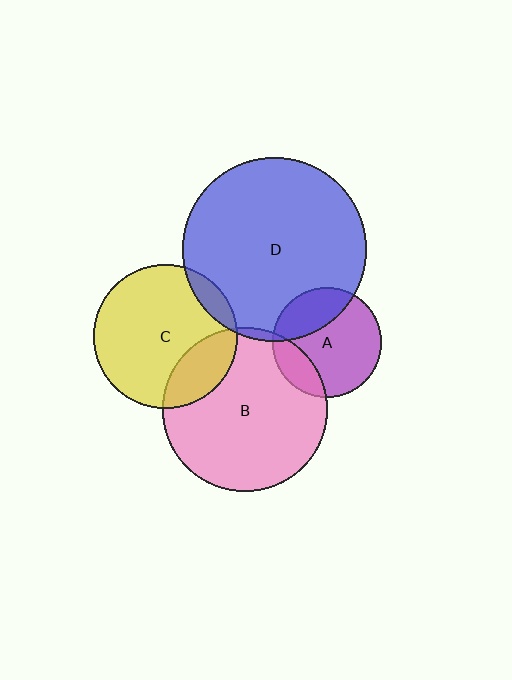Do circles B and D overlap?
Yes.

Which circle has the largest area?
Circle D (blue).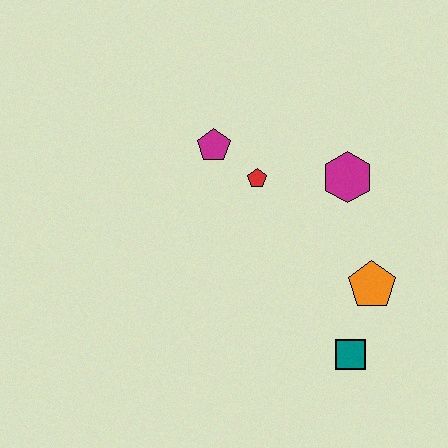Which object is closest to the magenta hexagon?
The red pentagon is closest to the magenta hexagon.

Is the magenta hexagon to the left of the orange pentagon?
Yes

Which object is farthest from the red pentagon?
The teal square is farthest from the red pentagon.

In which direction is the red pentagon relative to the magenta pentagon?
The red pentagon is to the right of the magenta pentagon.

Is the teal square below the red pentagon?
Yes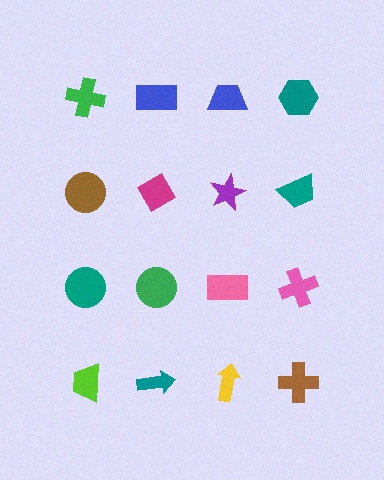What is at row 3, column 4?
A pink cross.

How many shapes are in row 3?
4 shapes.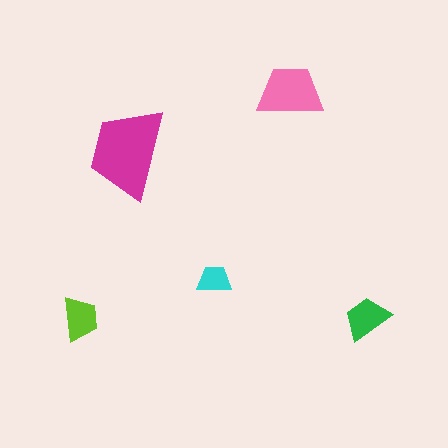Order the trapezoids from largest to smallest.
the magenta one, the pink one, the green one, the lime one, the cyan one.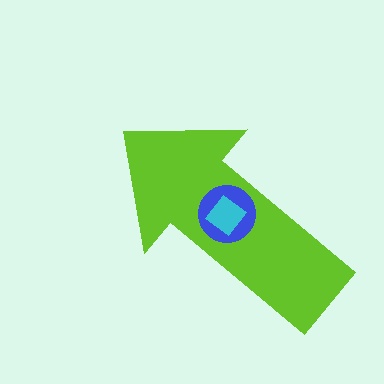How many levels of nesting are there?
3.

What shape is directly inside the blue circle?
The cyan diamond.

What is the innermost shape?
The cyan diamond.